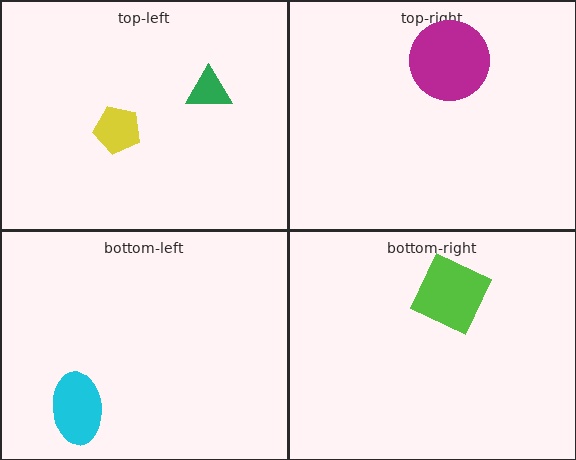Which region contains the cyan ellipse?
The bottom-left region.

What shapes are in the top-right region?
The magenta circle.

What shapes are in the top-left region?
The yellow pentagon, the green triangle.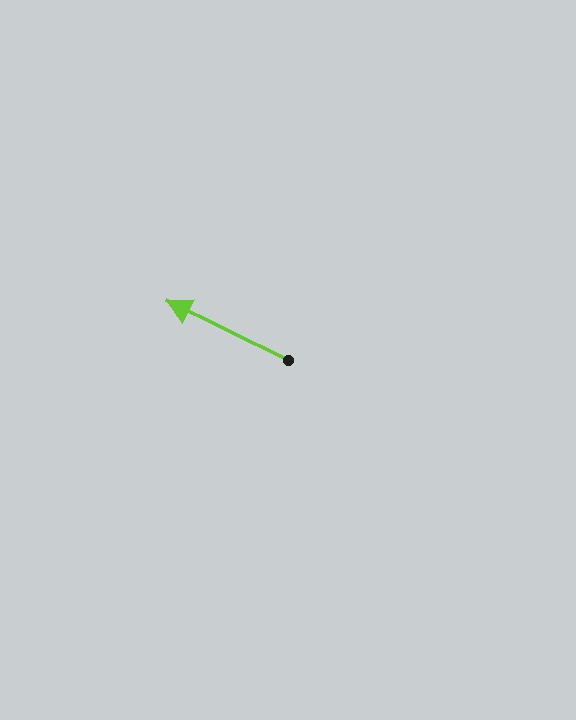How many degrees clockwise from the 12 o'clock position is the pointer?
Approximately 296 degrees.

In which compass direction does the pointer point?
Northwest.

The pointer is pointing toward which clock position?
Roughly 10 o'clock.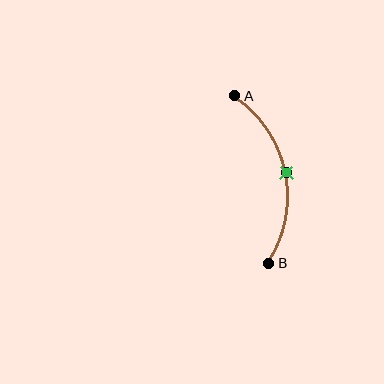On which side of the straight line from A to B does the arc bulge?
The arc bulges to the right of the straight line connecting A and B.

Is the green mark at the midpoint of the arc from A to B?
Yes. The green mark lies on the arc at equal arc-length from both A and B — it is the arc midpoint.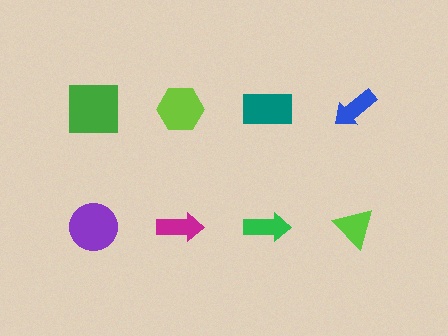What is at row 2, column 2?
A magenta arrow.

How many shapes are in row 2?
4 shapes.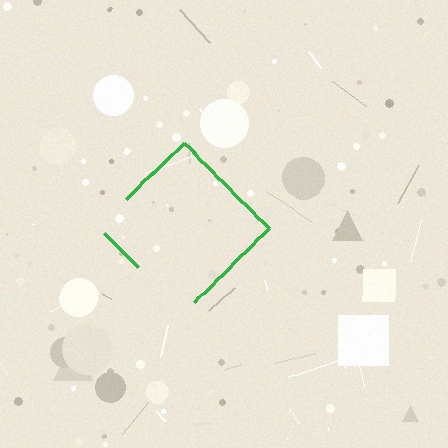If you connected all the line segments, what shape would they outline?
They would outline a diamond.